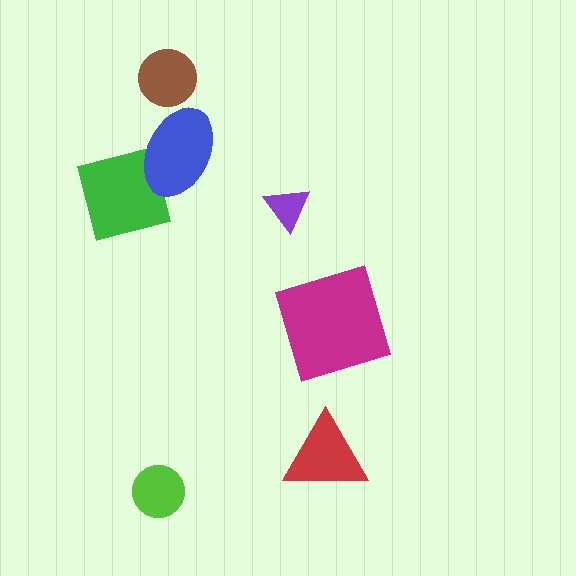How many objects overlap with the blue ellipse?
1 object overlaps with the blue ellipse.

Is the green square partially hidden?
Yes, it is partially covered by another shape.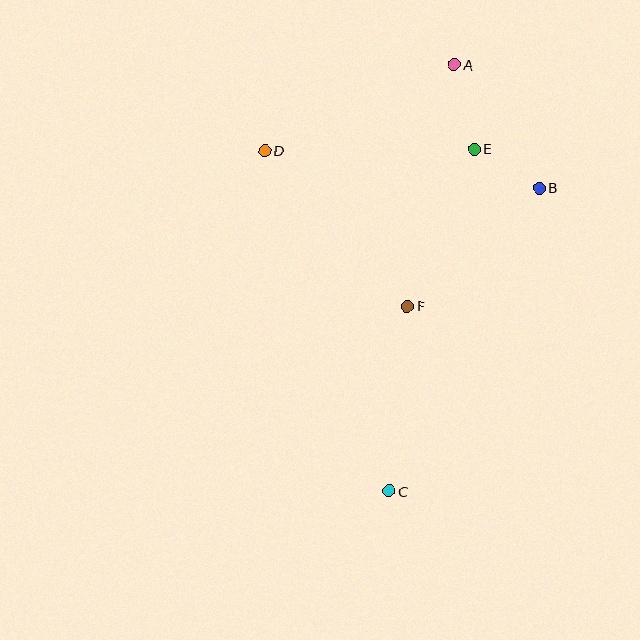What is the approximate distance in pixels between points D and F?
The distance between D and F is approximately 211 pixels.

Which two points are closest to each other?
Points B and E are closest to each other.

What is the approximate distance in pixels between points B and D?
The distance between B and D is approximately 277 pixels.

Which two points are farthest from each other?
Points A and C are farthest from each other.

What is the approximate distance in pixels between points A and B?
The distance between A and B is approximately 150 pixels.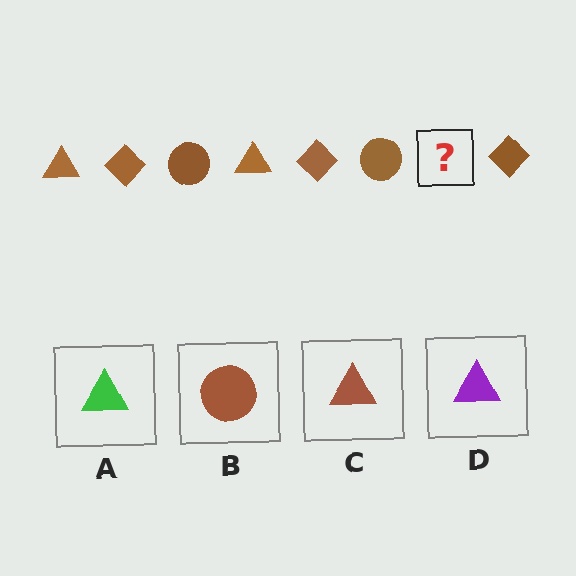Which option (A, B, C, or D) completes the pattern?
C.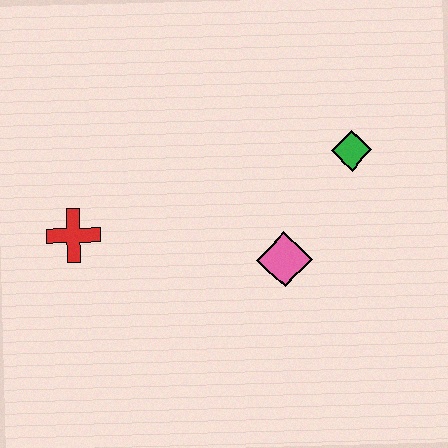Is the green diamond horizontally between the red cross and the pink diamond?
No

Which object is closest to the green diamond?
The pink diamond is closest to the green diamond.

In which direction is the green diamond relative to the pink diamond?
The green diamond is above the pink diamond.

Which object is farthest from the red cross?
The green diamond is farthest from the red cross.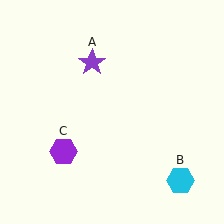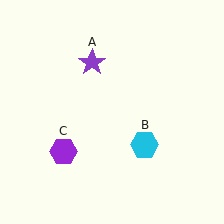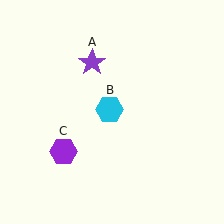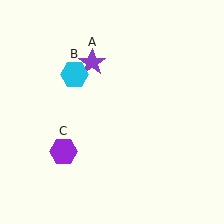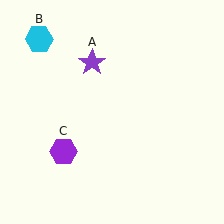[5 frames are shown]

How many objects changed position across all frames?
1 object changed position: cyan hexagon (object B).